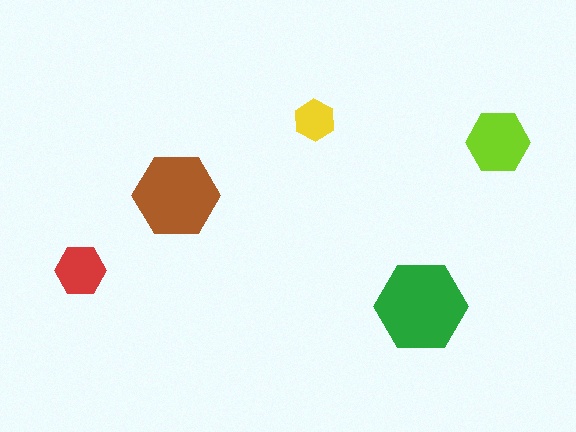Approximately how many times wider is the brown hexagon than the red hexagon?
About 1.5 times wider.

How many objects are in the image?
There are 5 objects in the image.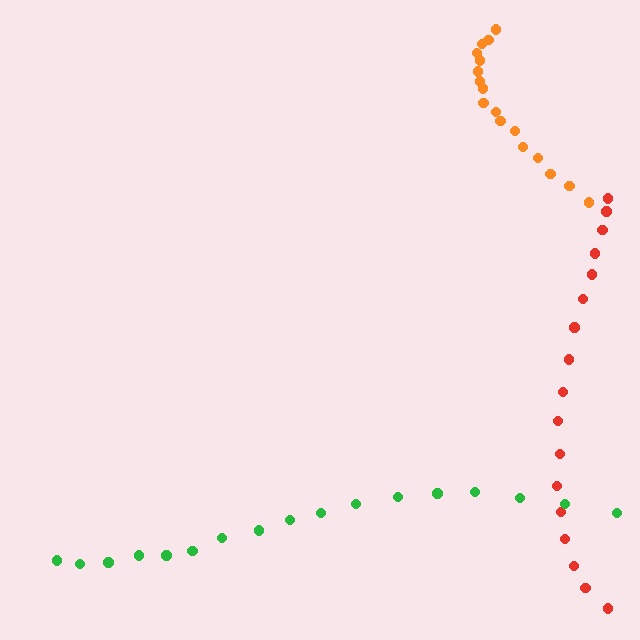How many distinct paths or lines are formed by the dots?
There are 3 distinct paths.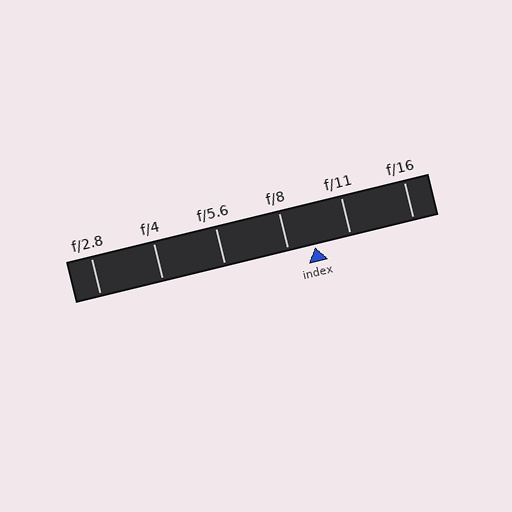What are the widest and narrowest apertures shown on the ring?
The widest aperture shown is f/2.8 and the narrowest is f/16.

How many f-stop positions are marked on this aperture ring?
There are 6 f-stop positions marked.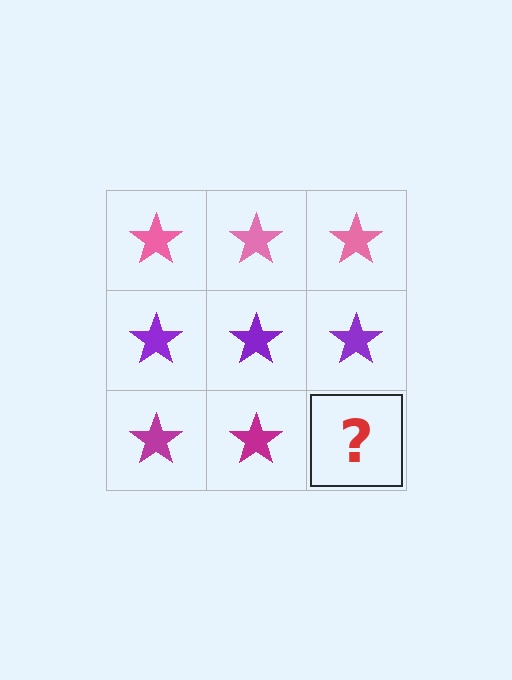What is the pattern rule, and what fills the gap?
The rule is that each row has a consistent color. The gap should be filled with a magenta star.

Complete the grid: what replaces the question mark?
The question mark should be replaced with a magenta star.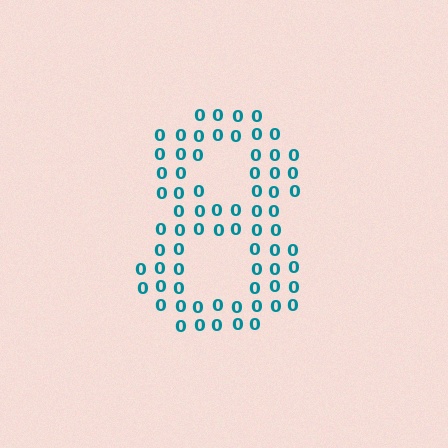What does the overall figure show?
The overall figure shows the digit 8.